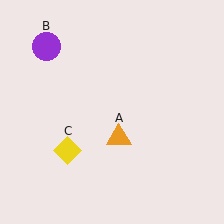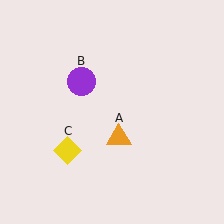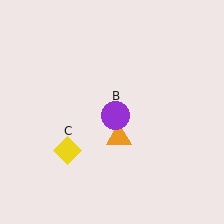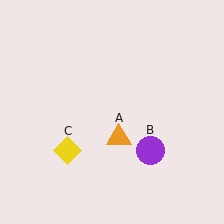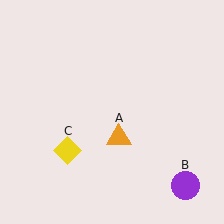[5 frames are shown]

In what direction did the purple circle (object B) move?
The purple circle (object B) moved down and to the right.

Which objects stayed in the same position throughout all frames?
Orange triangle (object A) and yellow diamond (object C) remained stationary.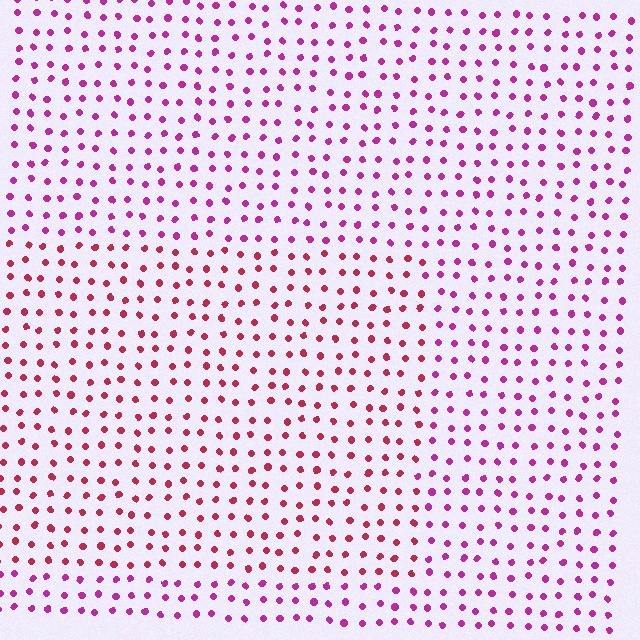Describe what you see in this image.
The image is filled with small magenta elements in a uniform arrangement. A rectangle-shaped region is visible where the elements are tinted to a slightly different hue, forming a subtle color boundary.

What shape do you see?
I see a rectangle.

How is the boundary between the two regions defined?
The boundary is defined purely by a slight shift in hue (about 30 degrees). Spacing, size, and orientation are identical on both sides.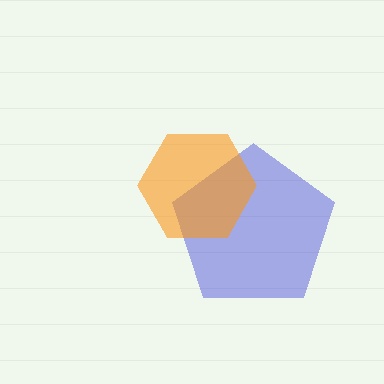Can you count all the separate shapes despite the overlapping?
Yes, there are 2 separate shapes.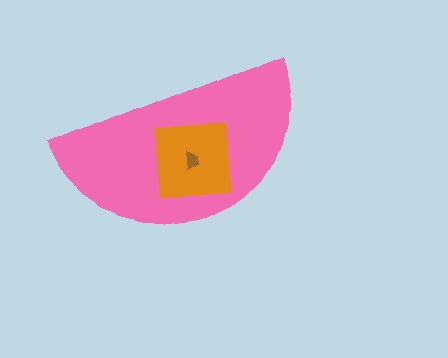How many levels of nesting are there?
3.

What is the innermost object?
The brown trapezoid.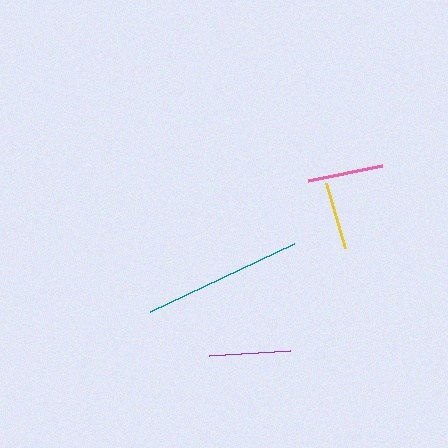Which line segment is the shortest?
The yellow line is the shortest at approximately 67 pixels.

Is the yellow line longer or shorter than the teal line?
The teal line is longer than the yellow line.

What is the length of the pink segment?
The pink segment is approximately 75 pixels long.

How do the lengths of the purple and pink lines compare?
The purple and pink lines are approximately the same length.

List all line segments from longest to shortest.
From longest to shortest: teal, purple, pink, yellow.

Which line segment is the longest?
The teal line is the longest at approximately 159 pixels.